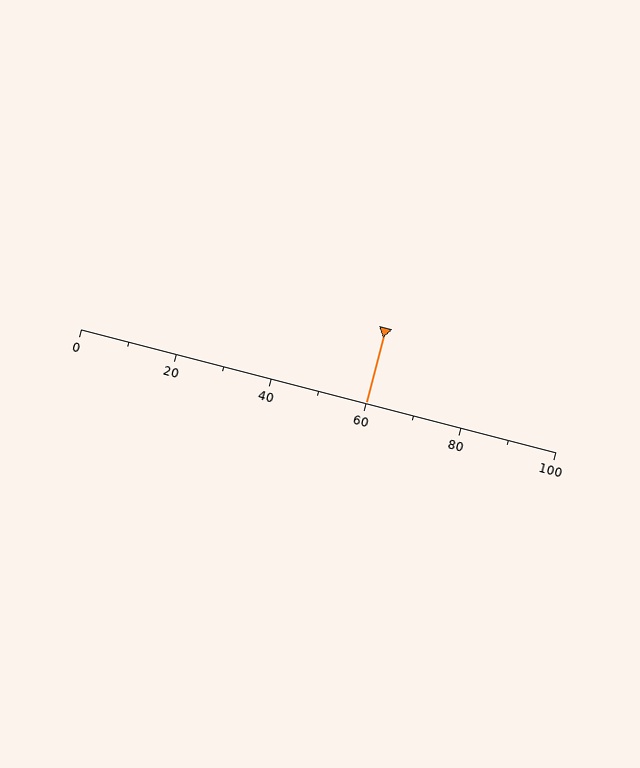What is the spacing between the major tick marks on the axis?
The major ticks are spaced 20 apart.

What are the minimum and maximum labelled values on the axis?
The axis runs from 0 to 100.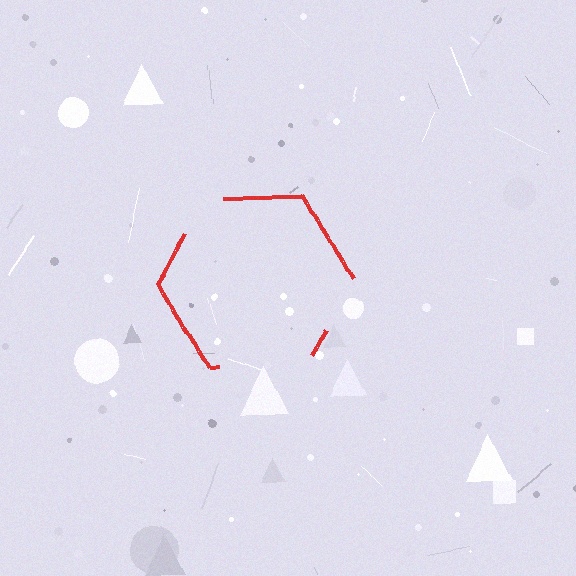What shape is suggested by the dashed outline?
The dashed outline suggests a hexagon.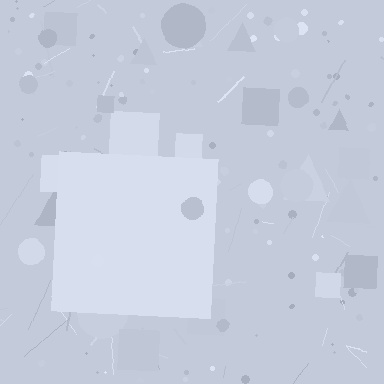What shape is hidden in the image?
A square is hidden in the image.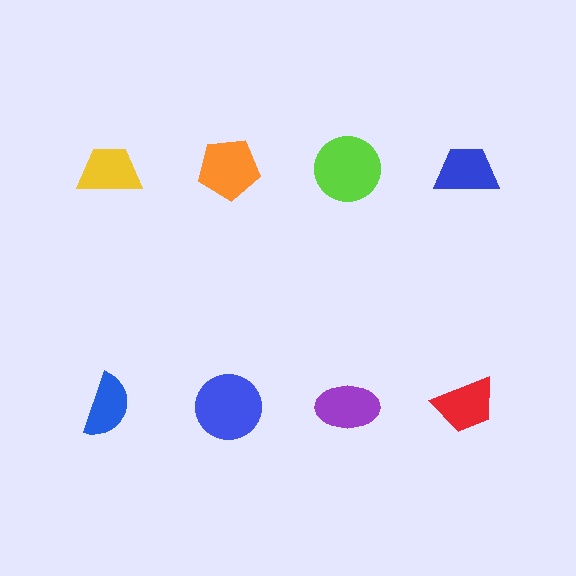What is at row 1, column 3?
A lime circle.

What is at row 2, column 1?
A blue semicircle.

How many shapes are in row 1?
4 shapes.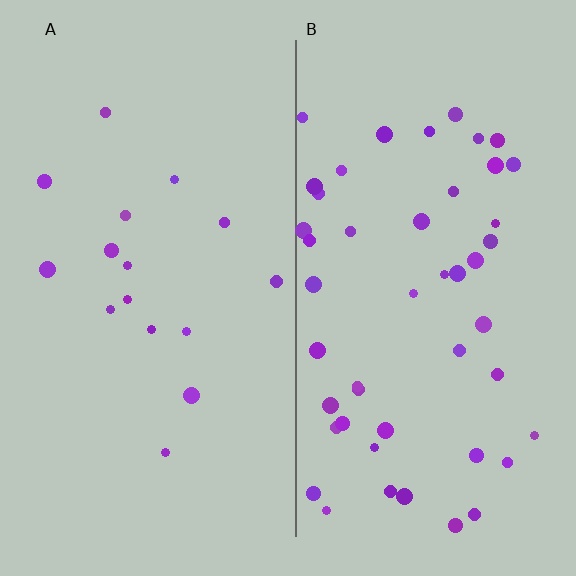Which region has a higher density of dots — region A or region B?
B (the right).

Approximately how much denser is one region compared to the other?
Approximately 3.1× — region B over region A.